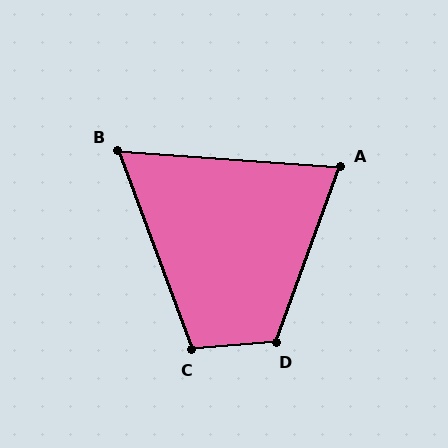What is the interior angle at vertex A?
Approximately 74 degrees (acute).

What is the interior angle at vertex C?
Approximately 106 degrees (obtuse).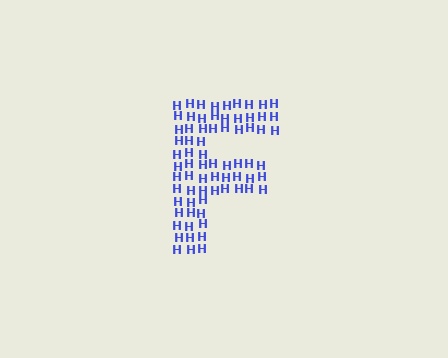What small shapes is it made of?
It is made of small letter H's.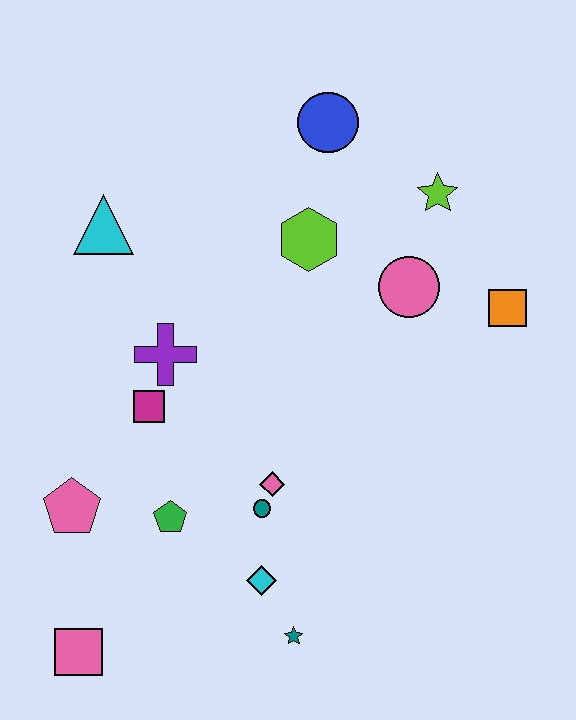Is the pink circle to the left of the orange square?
Yes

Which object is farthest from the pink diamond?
The blue circle is farthest from the pink diamond.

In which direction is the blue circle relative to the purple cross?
The blue circle is above the purple cross.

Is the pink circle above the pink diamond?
Yes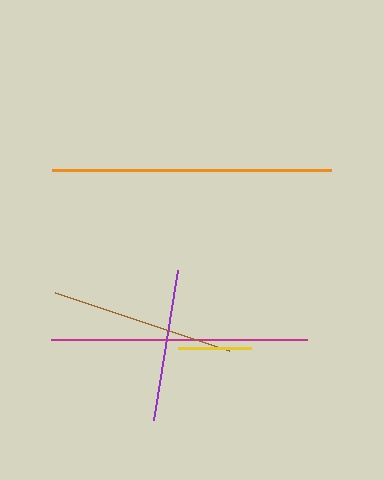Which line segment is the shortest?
The yellow line is the shortest at approximately 73 pixels.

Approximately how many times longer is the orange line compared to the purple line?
The orange line is approximately 1.8 times the length of the purple line.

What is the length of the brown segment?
The brown segment is approximately 183 pixels long.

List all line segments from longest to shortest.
From longest to shortest: orange, magenta, brown, purple, yellow.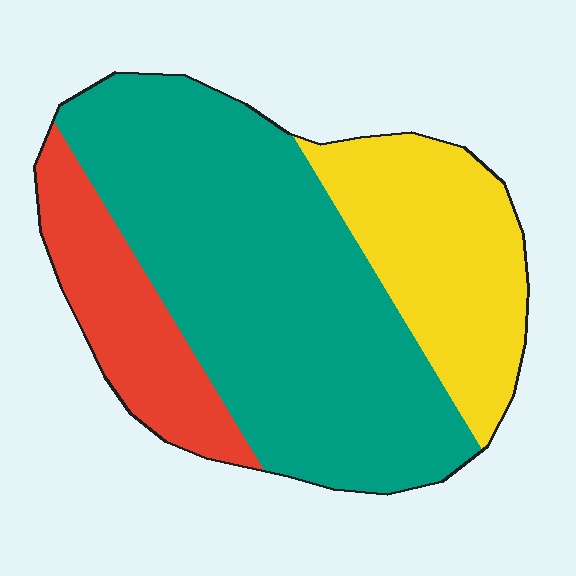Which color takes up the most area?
Teal, at roughly 60%.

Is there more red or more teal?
Teal.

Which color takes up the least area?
Red, at roughly 15%.